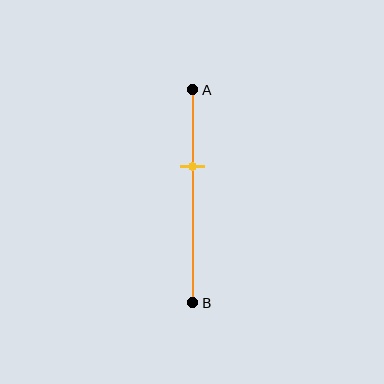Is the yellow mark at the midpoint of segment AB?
No, the mark is at about 35% from A, not at the 50% midpoint.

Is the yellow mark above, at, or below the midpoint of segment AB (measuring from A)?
The yellow mark is above the midpoint of segment AB.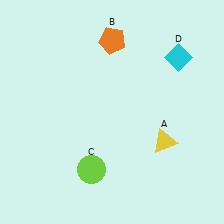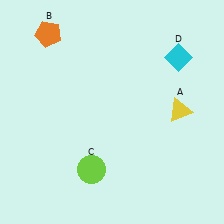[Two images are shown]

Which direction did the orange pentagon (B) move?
The orange pentagon (B) moved left.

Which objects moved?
The objects that moved are: the yellow triangle (A), the orange pentagon (B).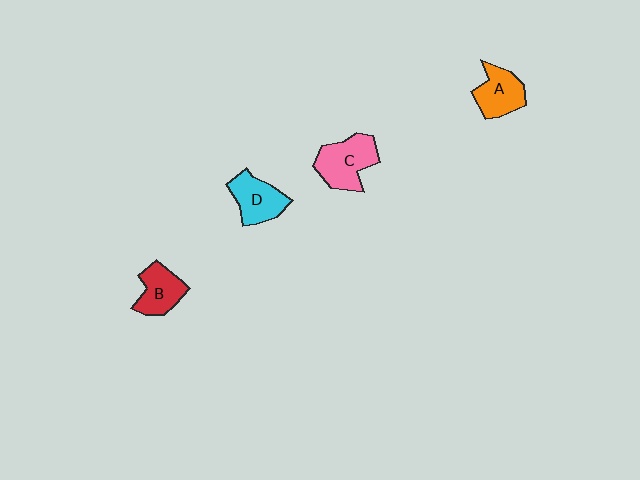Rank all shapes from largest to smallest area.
From largest to smallest: C (pink), D (cyan), A (orange), B (red).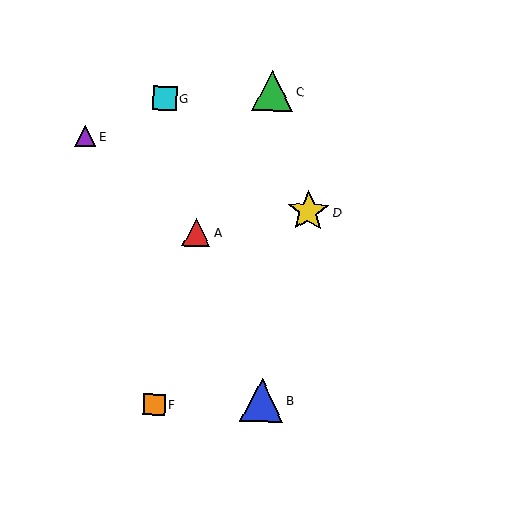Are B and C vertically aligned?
Yes, both are at x≈262.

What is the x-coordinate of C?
Object C is at x≈273.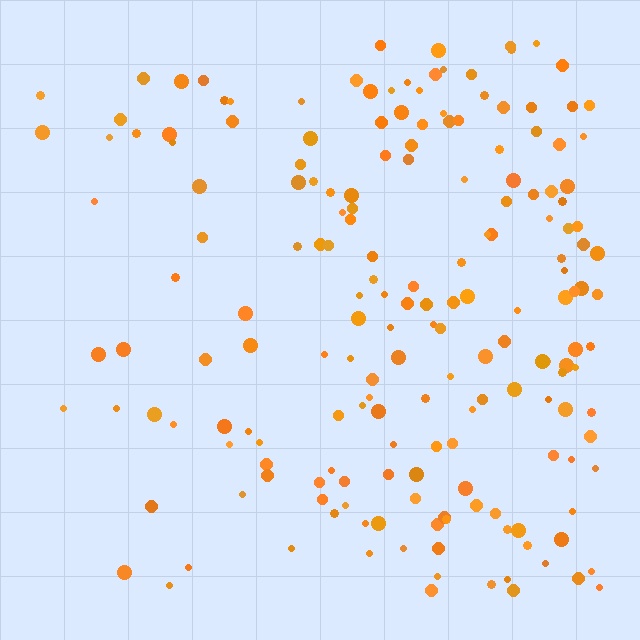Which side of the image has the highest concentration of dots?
The right.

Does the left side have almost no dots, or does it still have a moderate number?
Still a moderate number, just noticeably fewer than the right.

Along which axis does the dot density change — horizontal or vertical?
Horizontal.